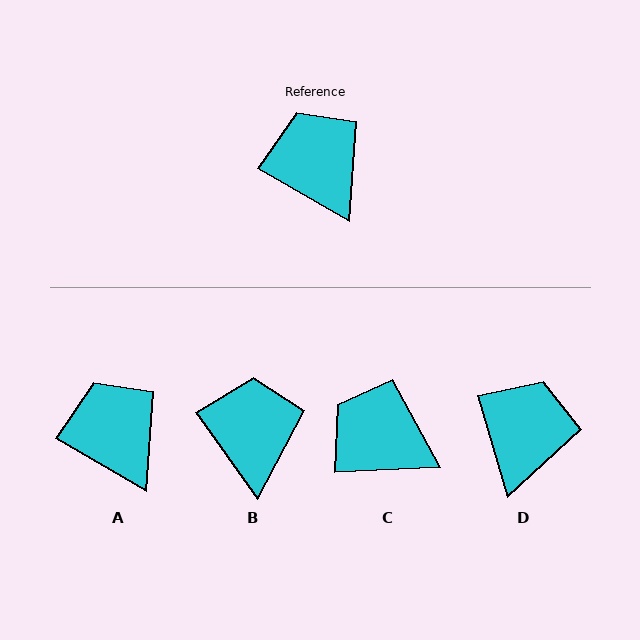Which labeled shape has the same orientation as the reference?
A.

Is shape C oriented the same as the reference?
No, it is off by about 33 degrees.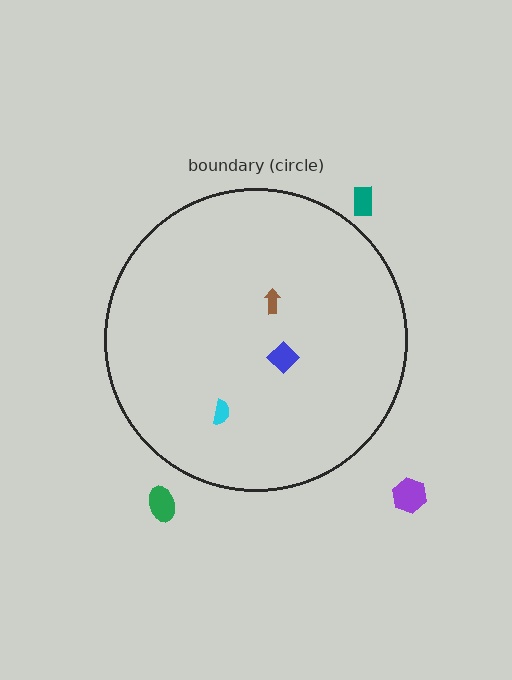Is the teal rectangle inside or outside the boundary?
Outside.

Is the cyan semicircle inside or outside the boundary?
Inside.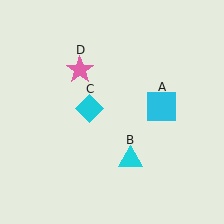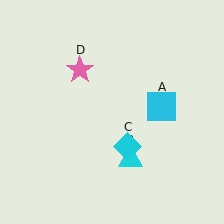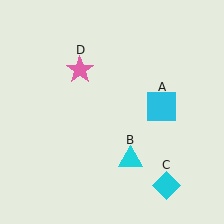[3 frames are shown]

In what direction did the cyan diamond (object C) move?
The cyan diamond (object C) moved down and to the right.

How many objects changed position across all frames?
1 object changed position: cyan diamond (object C).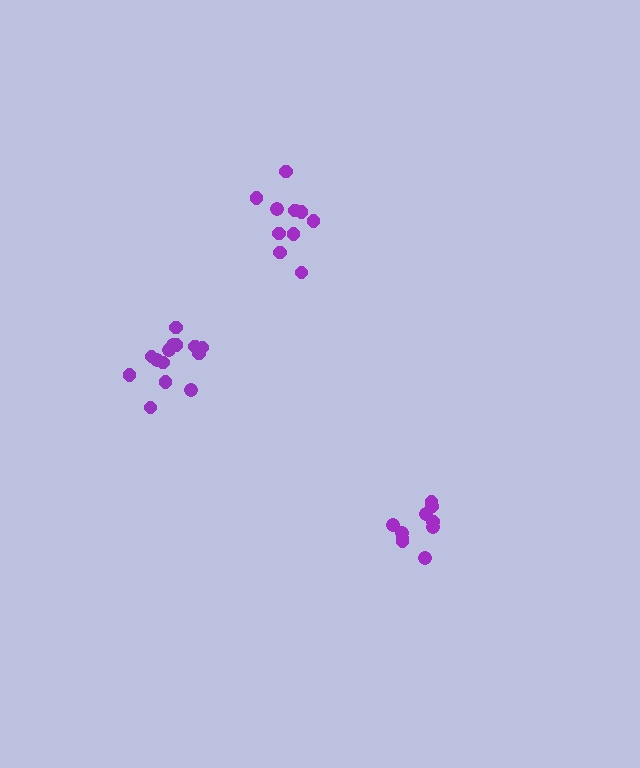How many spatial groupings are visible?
There are 3 spatial groupings.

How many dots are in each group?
Group 1: 10 dots, Group 2: 10 dots, Group 3: 14 dots (34 total).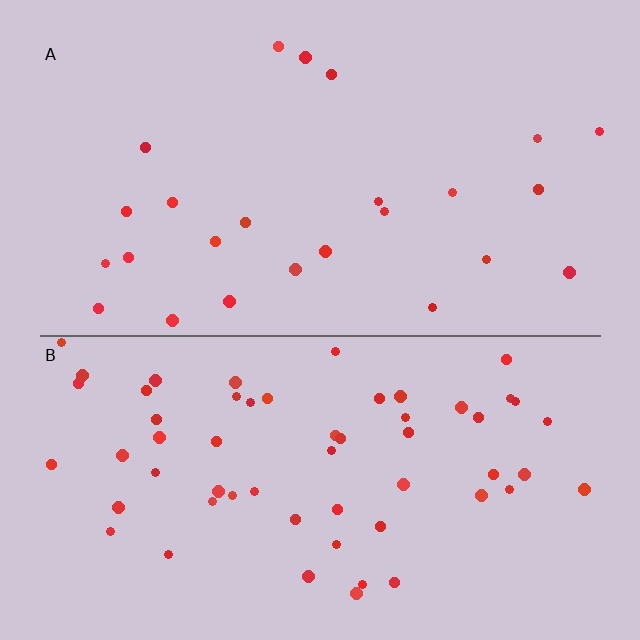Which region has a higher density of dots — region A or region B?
B (the bottom).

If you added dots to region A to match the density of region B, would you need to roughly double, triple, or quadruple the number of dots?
Approximately double.